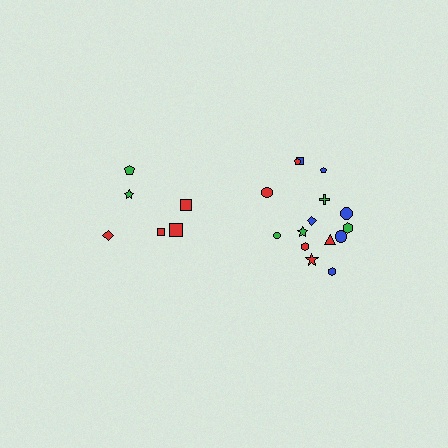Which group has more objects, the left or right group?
The right group.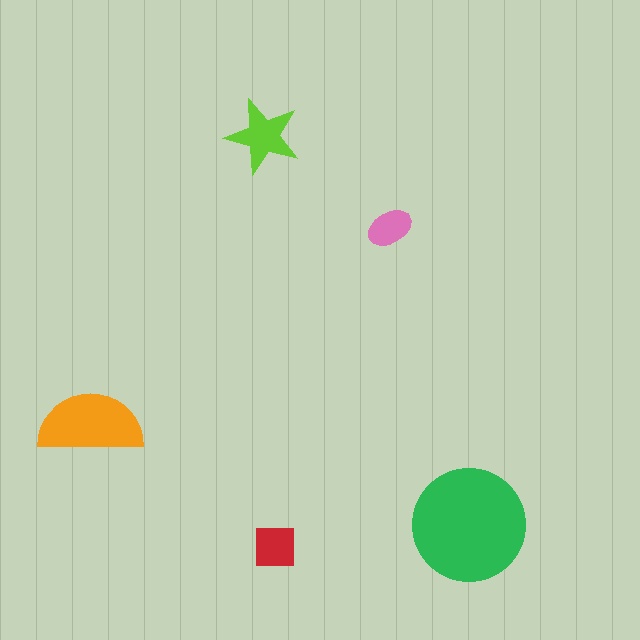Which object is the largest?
The green circle.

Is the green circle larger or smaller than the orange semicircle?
Larger.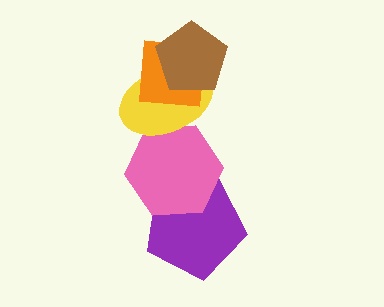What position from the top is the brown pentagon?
The brown pentagon is 1st from the top.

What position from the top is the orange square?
The orange square is 2nd from the top.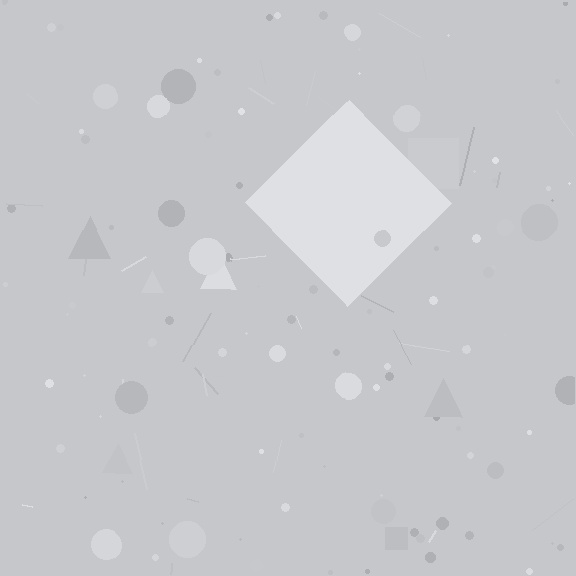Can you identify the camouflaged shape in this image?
The camouflaged shape is a diamond.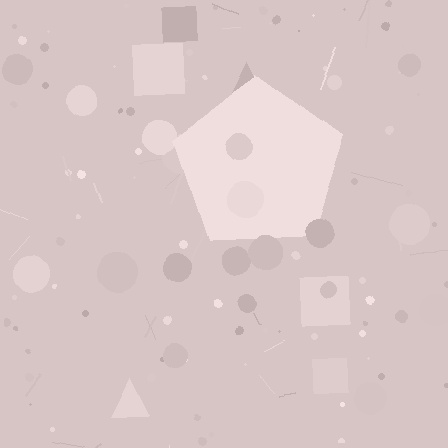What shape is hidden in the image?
A pentagon is hidden in the image.